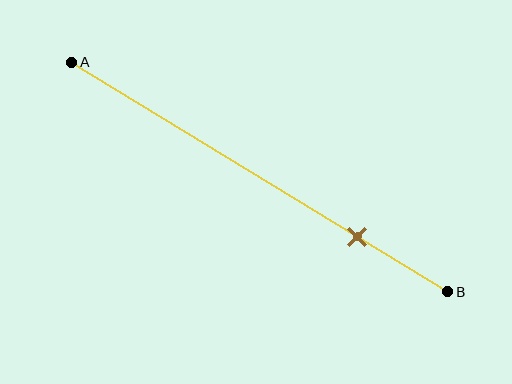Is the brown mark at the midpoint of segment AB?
No, the mark is at about 75% from A, not at the 50% midpoint.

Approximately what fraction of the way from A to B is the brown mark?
The brown mark is approximately 75% of the way from A to B.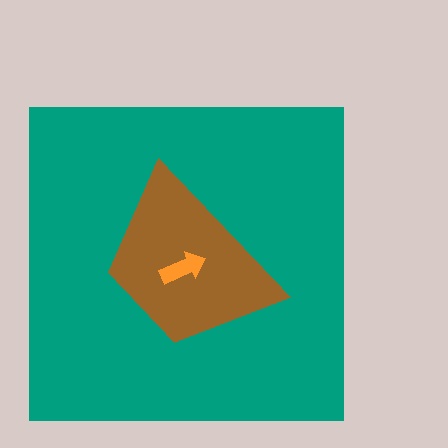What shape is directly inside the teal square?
The brown trapezoid.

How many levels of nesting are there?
3.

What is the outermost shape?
The teal square.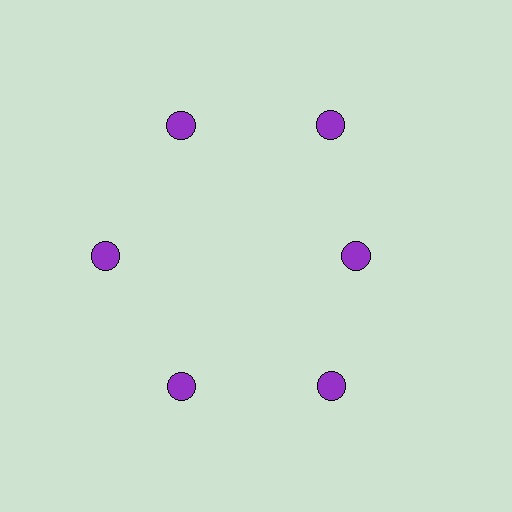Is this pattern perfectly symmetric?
No. The 6 purple circles are arranged in a ring, but one element near the 3 o'clock position is pulled inward toward the center, breaking the 6-fold rotational symmetry.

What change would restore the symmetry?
The symmetry would be restored by moving it outward, back onto the ring so that all 6 circles sit at equal angles and equal distance from the center.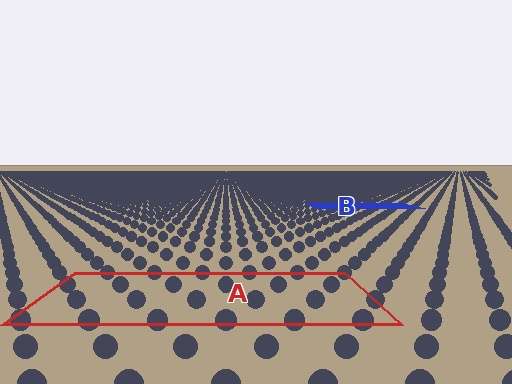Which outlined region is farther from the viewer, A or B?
Region B is farther from the viewer — the texture elements inside it appear smaller and more densely packed.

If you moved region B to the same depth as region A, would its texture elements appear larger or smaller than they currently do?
They would appear larger. At a closer depth, the same texture elements are projected at a bigger on-screen size.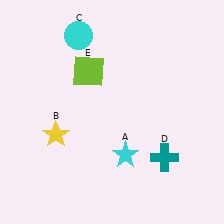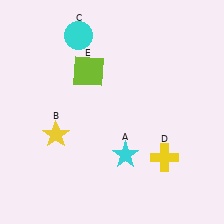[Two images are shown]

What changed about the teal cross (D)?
In Image 1, D is teal. In Image 2, it changed to yellow.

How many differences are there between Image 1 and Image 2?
There is 1 difference between the two images.